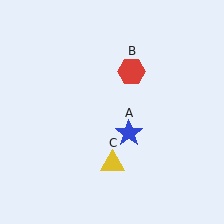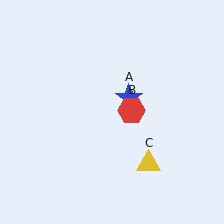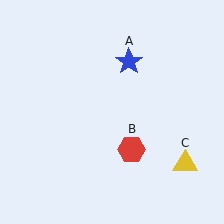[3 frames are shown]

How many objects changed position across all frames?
3 objects changed position: blue star (object A), red hexagon (object B), yellow triangle (object C).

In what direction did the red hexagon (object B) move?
The red hexagon (object B) moved down.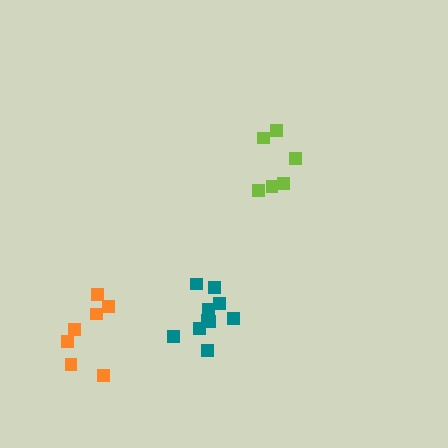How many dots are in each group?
Group 1: 10 dots, Group 2: 7 dots, Group 3: 6 dots (23 total).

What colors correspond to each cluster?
The clusters are colored: teal, orange, lime.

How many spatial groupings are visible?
There are 3 spatial groupings.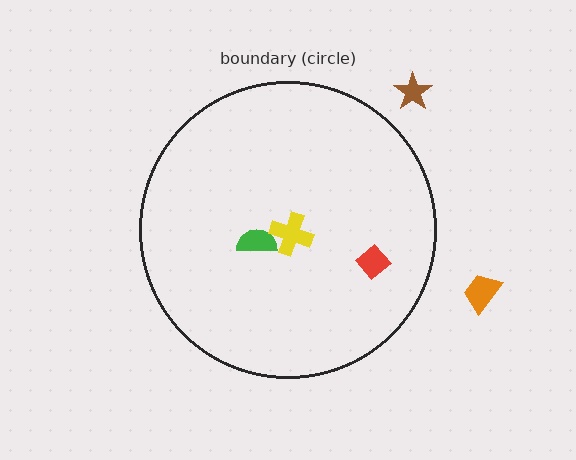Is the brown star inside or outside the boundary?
Outside.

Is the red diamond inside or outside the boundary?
Inside.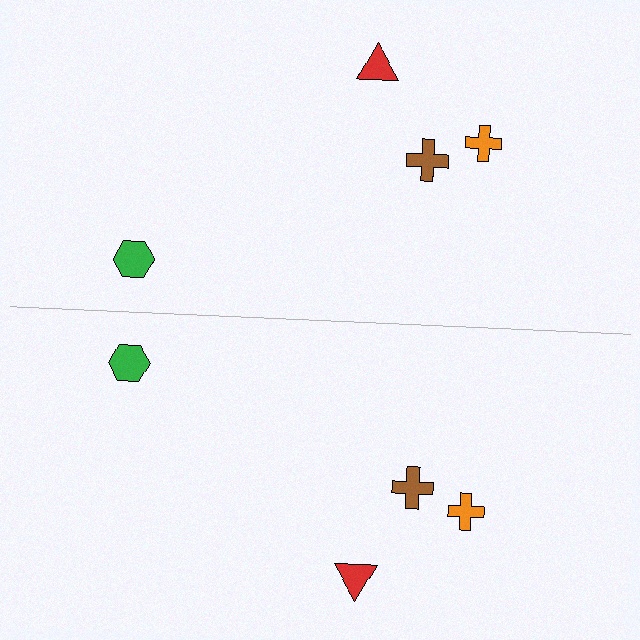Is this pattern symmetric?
Yes, this pattern has bilateral (reflection) symmetry.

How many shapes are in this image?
There are 8 shapes in this image.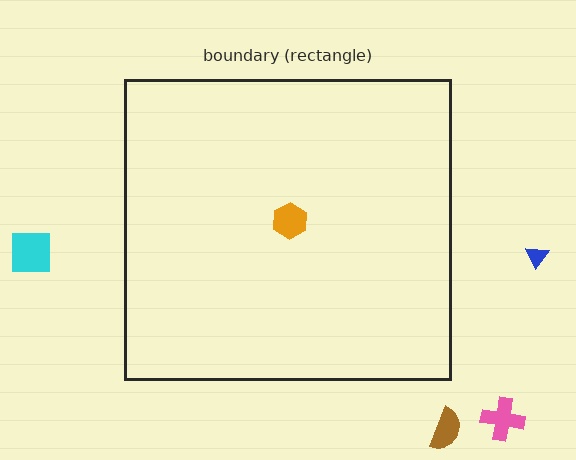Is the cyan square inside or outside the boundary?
Outside.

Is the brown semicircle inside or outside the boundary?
Outside.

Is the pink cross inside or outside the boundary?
Outside.